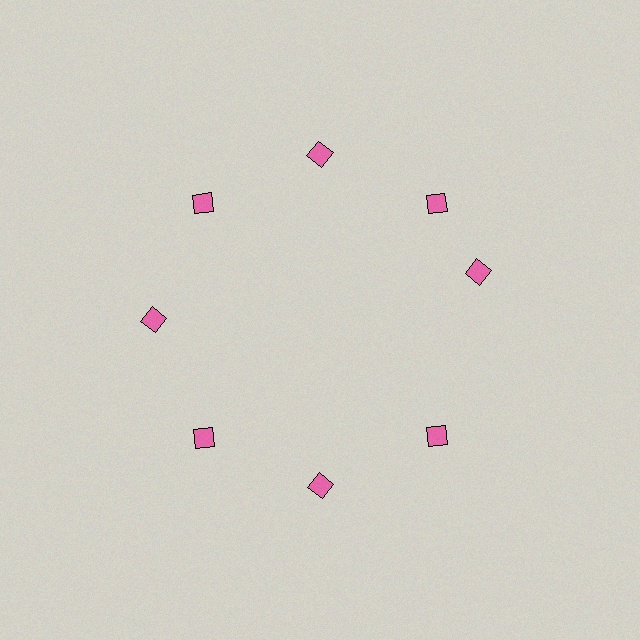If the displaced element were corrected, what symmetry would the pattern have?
It would have 8-fold rotational symmetry — the pattern would map onto itself every 45 degrees.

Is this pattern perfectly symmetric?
No. The 8 pink diamonds are arranged in a ring, but one element near the 3 o'clock position is rotated out of alignment along the ring, breaking the 8-fold rotational symmetry.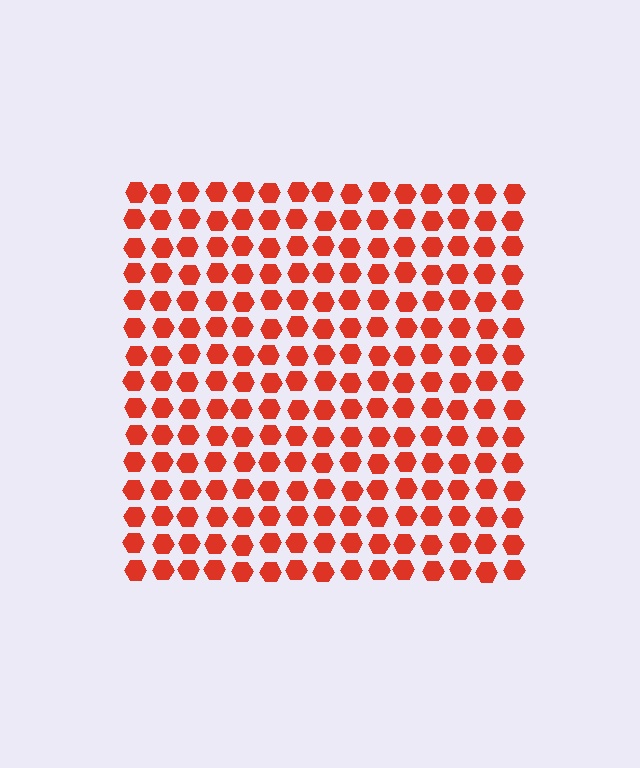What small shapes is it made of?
It is made of small hexagons.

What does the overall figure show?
The overall figure shows a square.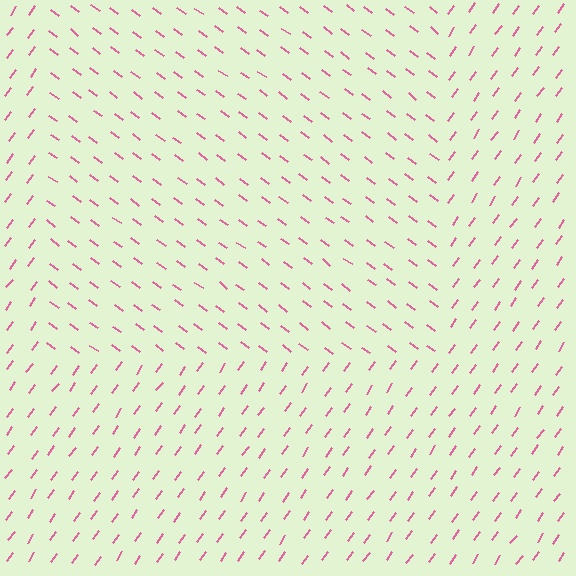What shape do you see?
I see a rectangle.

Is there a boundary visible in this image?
Yes, there is a texture boundary formed by a change in line orientation.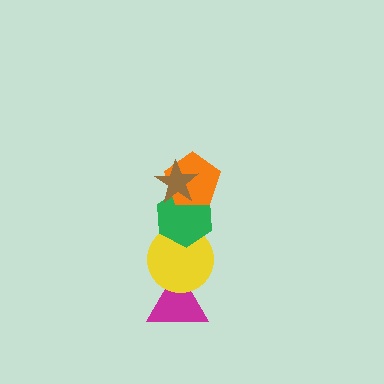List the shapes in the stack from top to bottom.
From top to bottom: the brown star, the orange pentagon, the green hexagon, the yellow circle, the magenta triangle.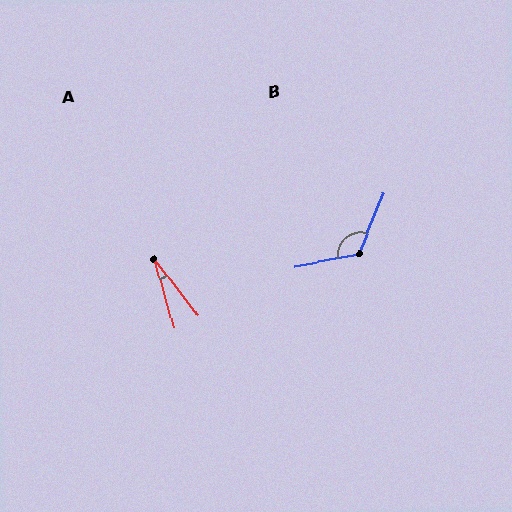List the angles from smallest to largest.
A (22°), B (123°).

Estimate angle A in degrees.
Approximately 22 degrees.